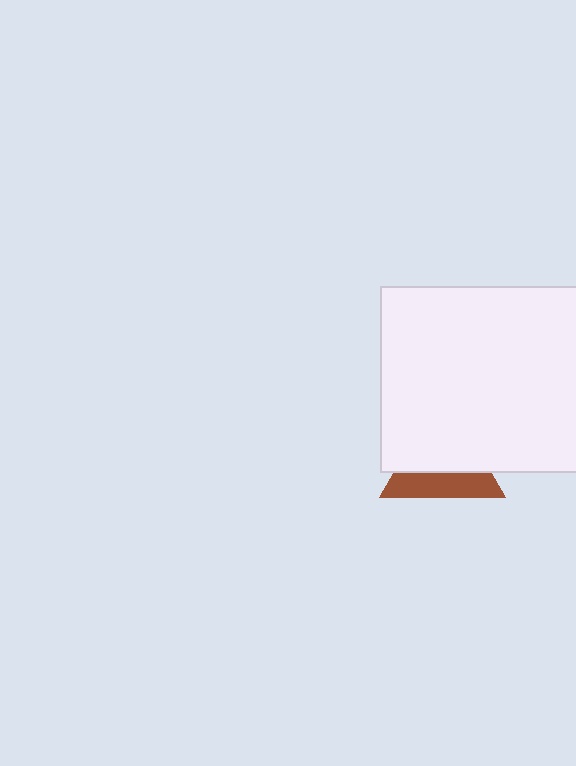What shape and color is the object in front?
The object in front is a white rectangle.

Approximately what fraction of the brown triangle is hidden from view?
Roughly 61% of the brown triangle is hidden behind the white rectangle.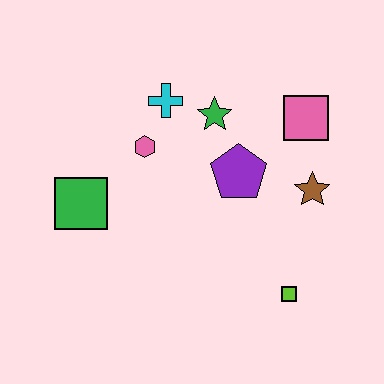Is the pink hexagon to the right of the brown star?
No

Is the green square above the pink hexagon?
No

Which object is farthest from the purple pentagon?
The green square is farthest from the purple pentagon.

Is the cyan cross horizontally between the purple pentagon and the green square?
Yes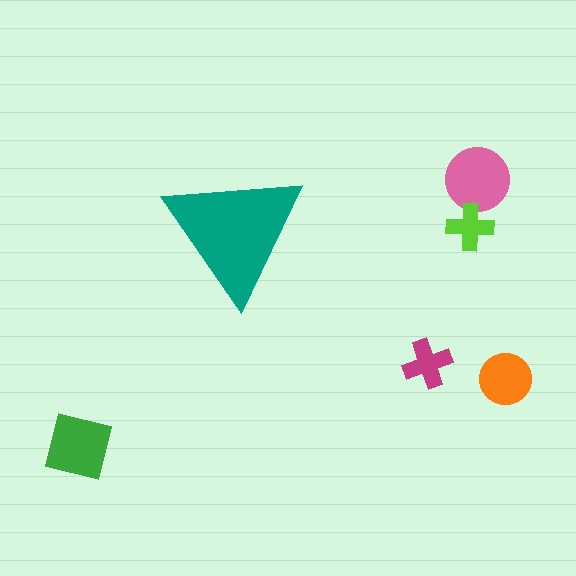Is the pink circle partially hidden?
No, the pink circle is fully visible.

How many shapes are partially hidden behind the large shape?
0 shapes are partially hidden.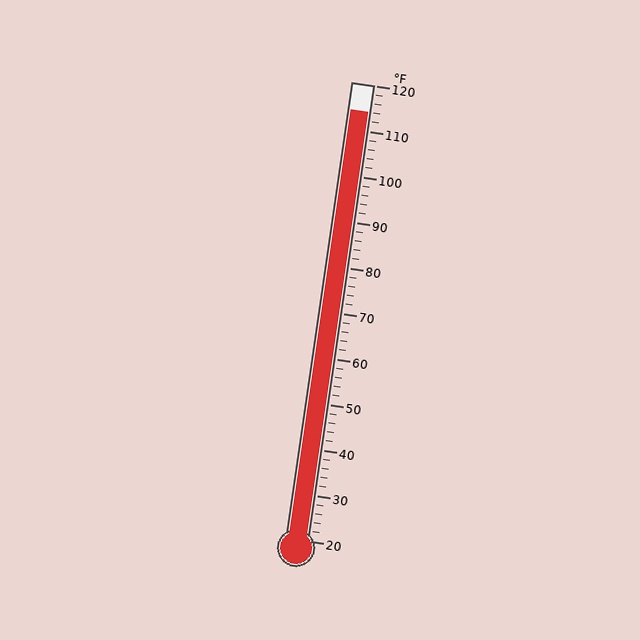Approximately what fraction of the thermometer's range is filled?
The thermometer is filled to approximately 95% of its range.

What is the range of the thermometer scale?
The thermometer scale ranges from 20°F to 120°F.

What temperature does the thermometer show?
The thermometer shows approximately 114°F.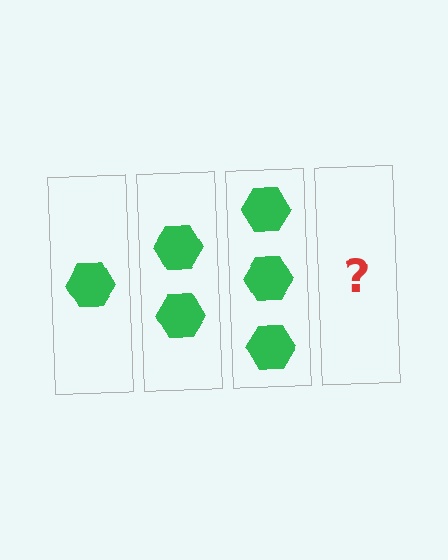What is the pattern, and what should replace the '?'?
The pattern is that each step adds one more hexagon. The '?' should be 4 hexagons.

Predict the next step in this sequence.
The next step is 4 hexagons.